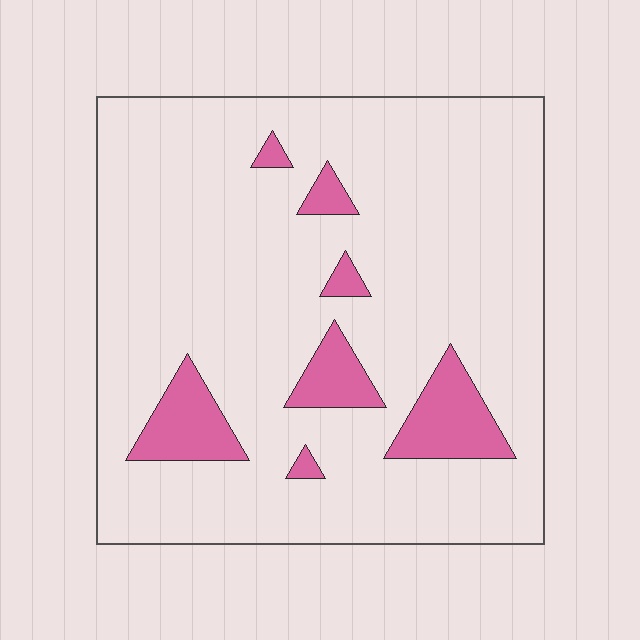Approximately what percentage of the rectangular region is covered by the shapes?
Approximately 10%.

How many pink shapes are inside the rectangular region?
7.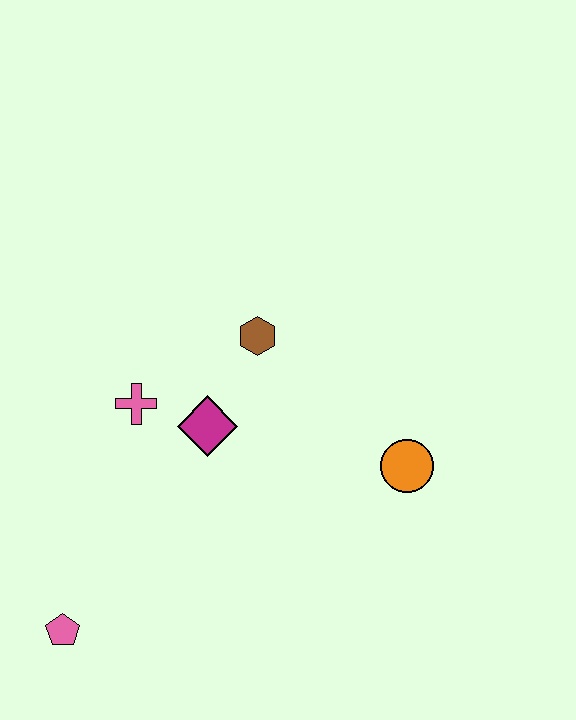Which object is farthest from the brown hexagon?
The pink pentagon is farthest from the brown hexagon.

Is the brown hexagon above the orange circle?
Yes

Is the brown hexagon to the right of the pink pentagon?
Yes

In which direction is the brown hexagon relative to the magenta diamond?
The brown hexagon is above the magenta diamond.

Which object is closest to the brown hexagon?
The magenta diamond is closest to the brown hexagon.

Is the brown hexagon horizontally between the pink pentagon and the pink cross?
No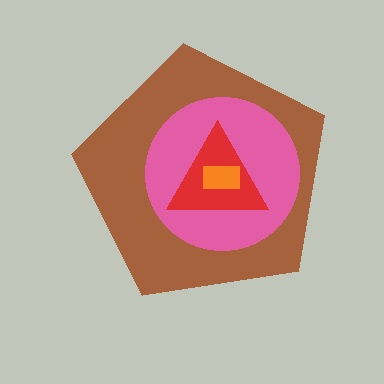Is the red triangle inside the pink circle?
Yes.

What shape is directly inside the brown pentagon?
The pink circle.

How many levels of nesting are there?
4.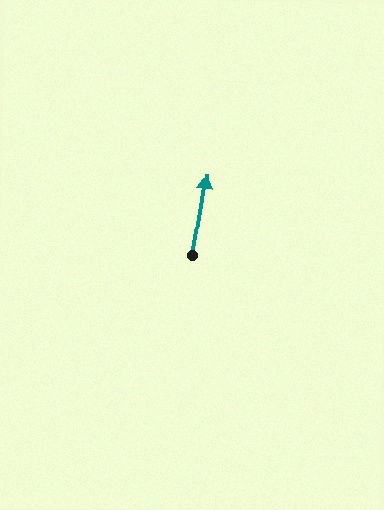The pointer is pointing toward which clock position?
Roughly 12 o'clock.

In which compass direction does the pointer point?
North.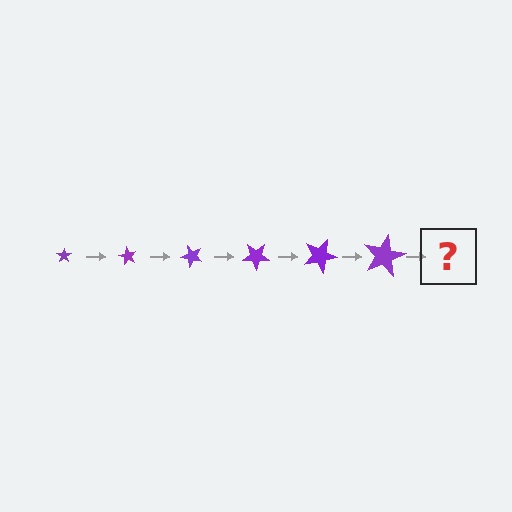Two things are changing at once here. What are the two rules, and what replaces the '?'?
The two rules are that the star grows larger each step and it rotates 60 degrees each step. The '?' should be a star, larger than the previous one and rotated 360 degrees from the start.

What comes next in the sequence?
The next element should be a star, larger than the previous one and rotated 360 degrees from the start.